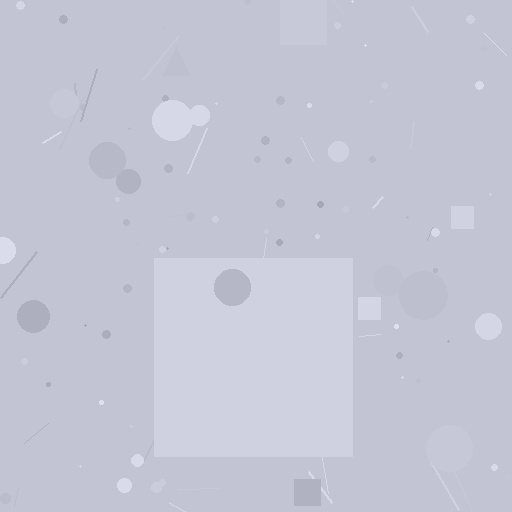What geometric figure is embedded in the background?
A square is embedded in the background.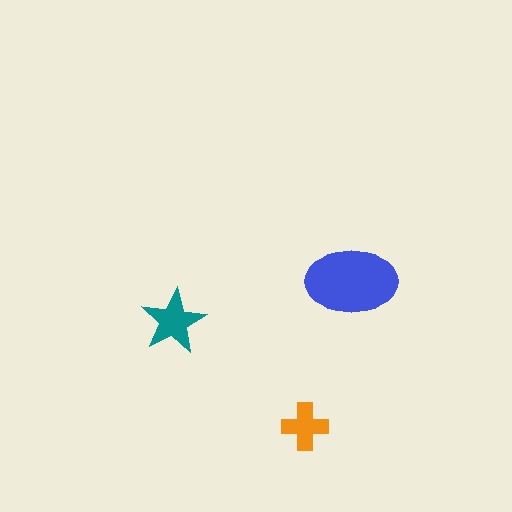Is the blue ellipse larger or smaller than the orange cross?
Larger.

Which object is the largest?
The blue ellipse.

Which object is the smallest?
The orange cross.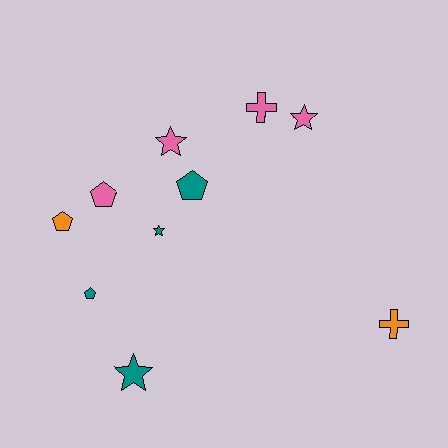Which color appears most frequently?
Teal, with 4 objects.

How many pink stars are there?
There are 2 pink stars.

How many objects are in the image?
There are 10 objects.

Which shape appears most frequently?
Pentagon, with 4 objects.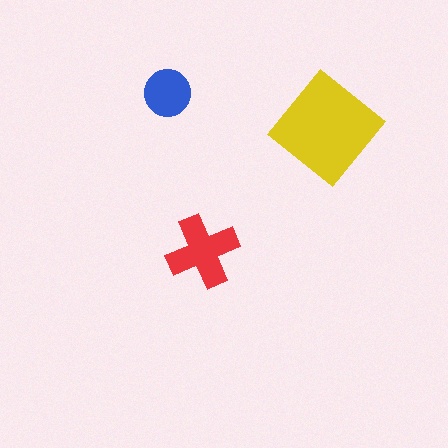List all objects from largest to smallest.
The yellow diamond, the red cross, the blue circle.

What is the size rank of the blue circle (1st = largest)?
3rd.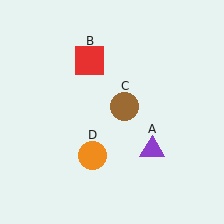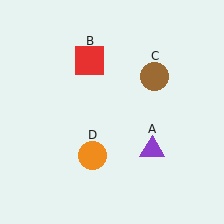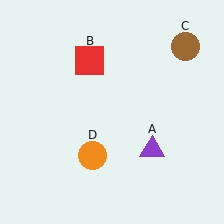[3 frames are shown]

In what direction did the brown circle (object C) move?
The brown circle (object C) moved up and to the right.